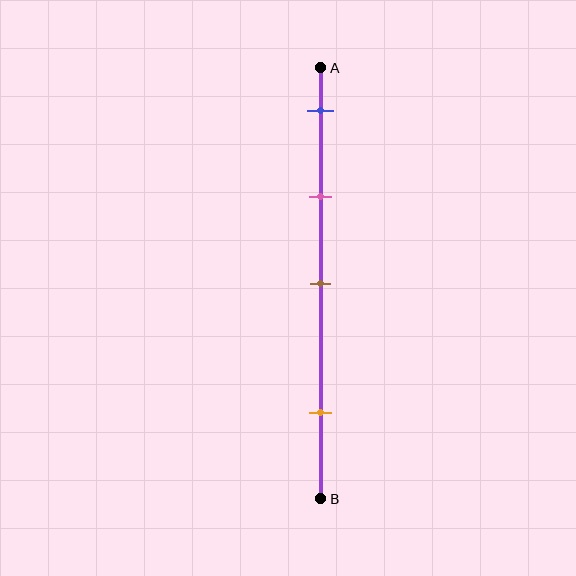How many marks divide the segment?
There are 4 marks dividing the segment.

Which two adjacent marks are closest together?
The blue and pink marks are the closest adjacent pair.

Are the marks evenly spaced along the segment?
No, the marks are not evenly spaced.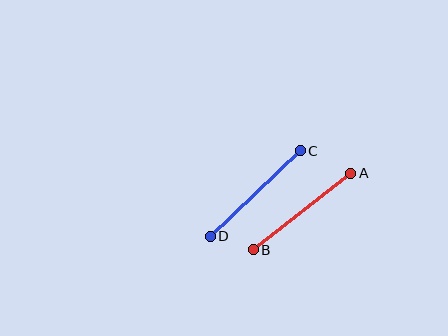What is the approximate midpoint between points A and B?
The midpoint is at approximately (302, 212) pixels.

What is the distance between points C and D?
The distance is approximately 124 pixels.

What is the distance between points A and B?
The distance is approximately 124 pixels.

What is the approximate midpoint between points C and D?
The midpoint is at approximately (255, 193) pixels.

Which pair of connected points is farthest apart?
Points C and D are farthest apart.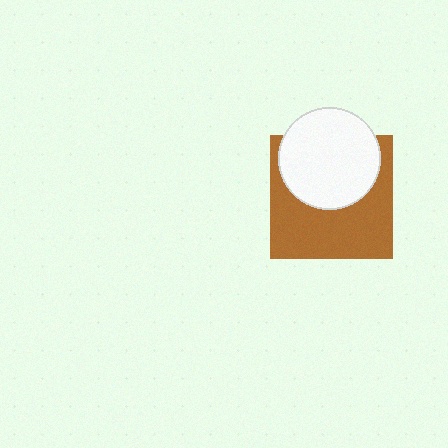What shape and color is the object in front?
The object in front is a white circle.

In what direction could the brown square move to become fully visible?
The brown square could move down. That would shift it out from behind the white circle entirely.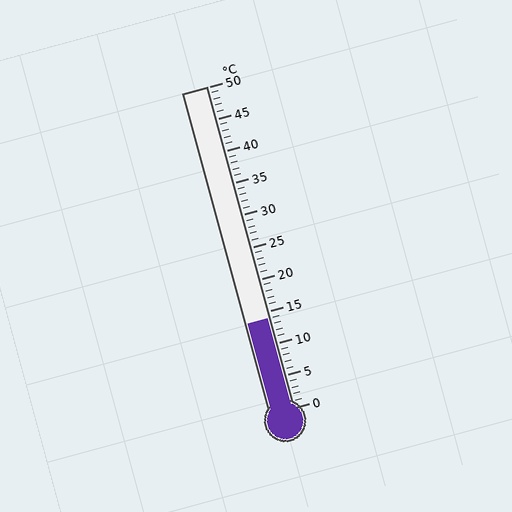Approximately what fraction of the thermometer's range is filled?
The thermometer is filled to approximately 30% of its range.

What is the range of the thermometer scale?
The thermometer scale ranges from 0°C to 50°C.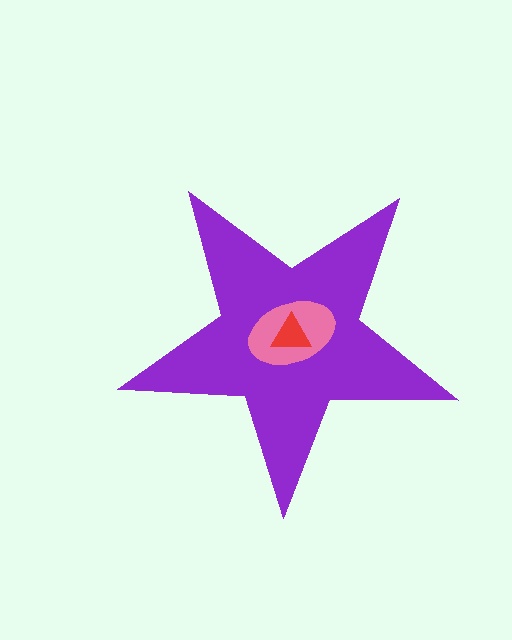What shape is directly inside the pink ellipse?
The red triangle.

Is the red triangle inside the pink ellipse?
Yes.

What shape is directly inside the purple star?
The pink ellipse.